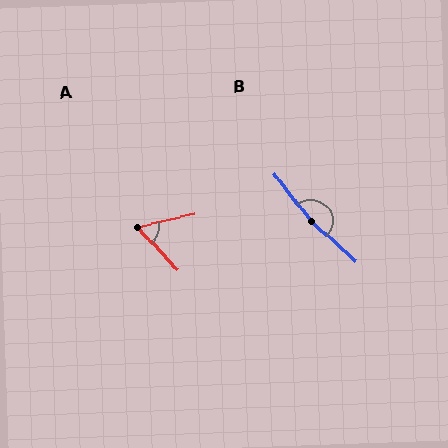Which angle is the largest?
B, at approximately 170 degrees.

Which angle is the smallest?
A, at approximately 60 degrees.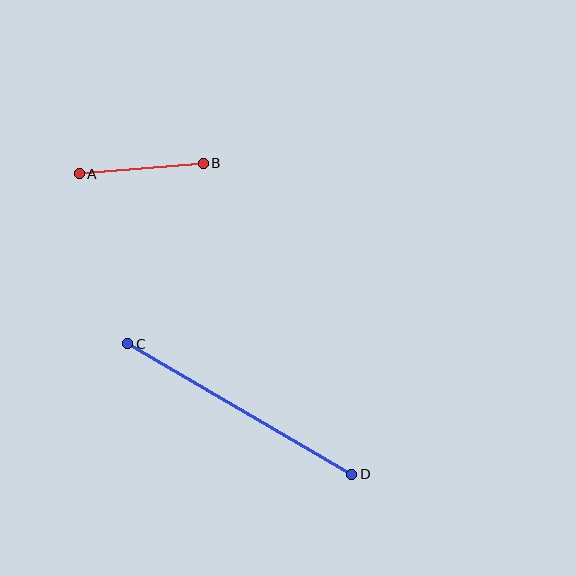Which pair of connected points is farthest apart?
Points C and D are farthest apart.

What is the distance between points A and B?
The distance is approximately 125 pixels.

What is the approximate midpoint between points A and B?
The midpoint is at approximately (141, 169) pixels.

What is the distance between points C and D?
The distance is approximately 259 pixels.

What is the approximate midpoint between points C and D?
The midpoint is at approximately (240, 409) pixels.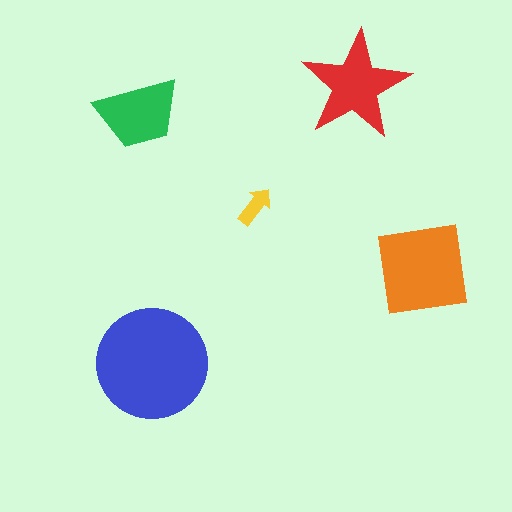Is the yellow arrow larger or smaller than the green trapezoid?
Smaller.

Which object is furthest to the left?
The green trapezoid is leftmost.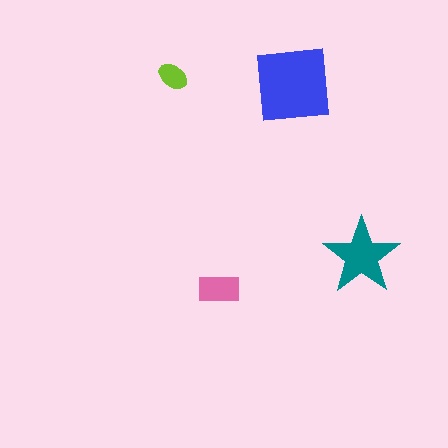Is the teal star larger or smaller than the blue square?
Smaller.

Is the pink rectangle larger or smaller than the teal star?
Smaller.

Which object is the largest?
The blue square.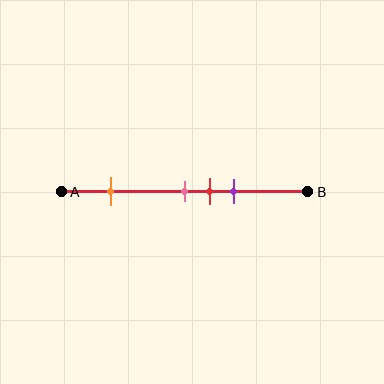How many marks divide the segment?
There are 4 marks dividing the segment.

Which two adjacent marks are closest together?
The pink and red marks are the closest adjacent pair.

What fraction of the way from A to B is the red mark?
The red mark is approximately 60% (0.6) of the way from A to B.